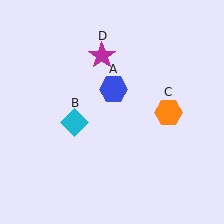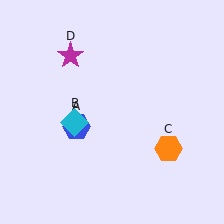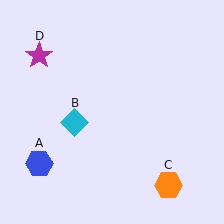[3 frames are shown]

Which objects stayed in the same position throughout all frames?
Cyan diamond (object B) remained stationary.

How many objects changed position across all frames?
3 objects changed position: blue hexagon (object A), orange hexagon (object C), magenta star (object D).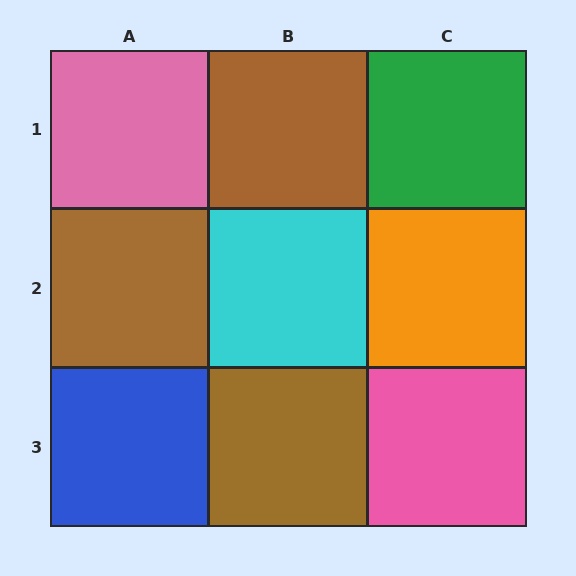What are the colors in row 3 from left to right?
Blue, brown, pink.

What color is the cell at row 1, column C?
Green.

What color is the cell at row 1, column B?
Brown.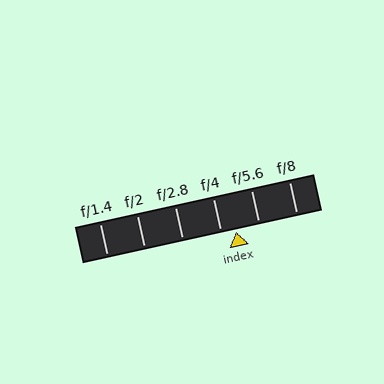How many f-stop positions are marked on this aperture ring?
There are 6 f-stop positions marked.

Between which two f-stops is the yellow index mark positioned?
The index mark is between f/4 and f/5.6.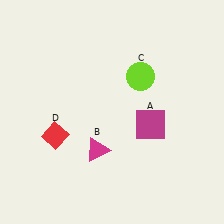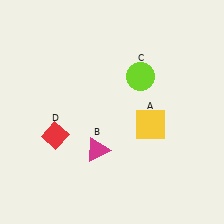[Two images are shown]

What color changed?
The square (A) changed from magenta in Image 1 to yellow in Image 2.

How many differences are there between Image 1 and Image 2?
There is 1 difference between the two images.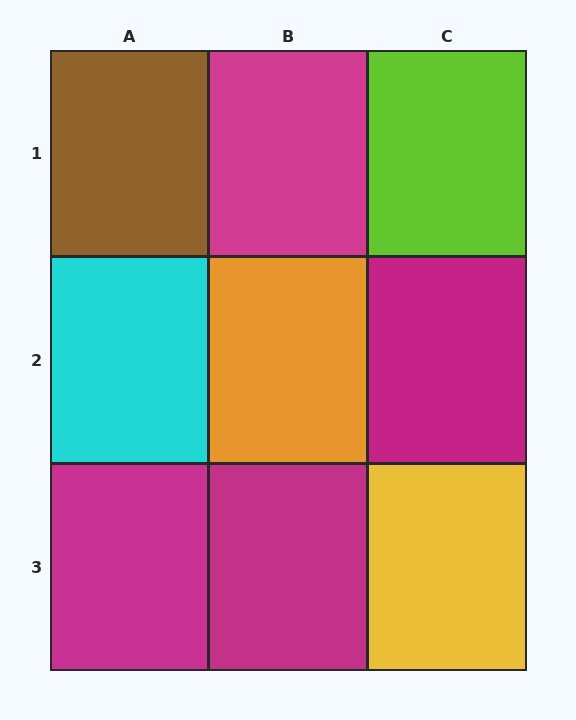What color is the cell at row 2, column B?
Orange.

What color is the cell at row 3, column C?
Yellow.